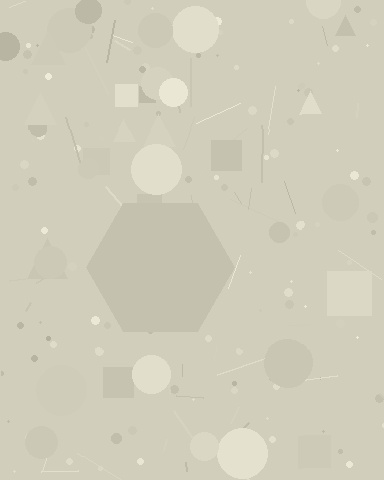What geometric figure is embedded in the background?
A hexagon is embedded in the background.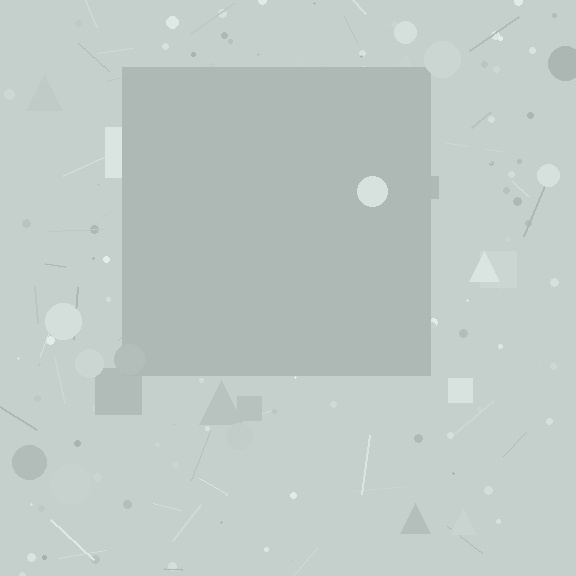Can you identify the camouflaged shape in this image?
The camouflaged shape is a square.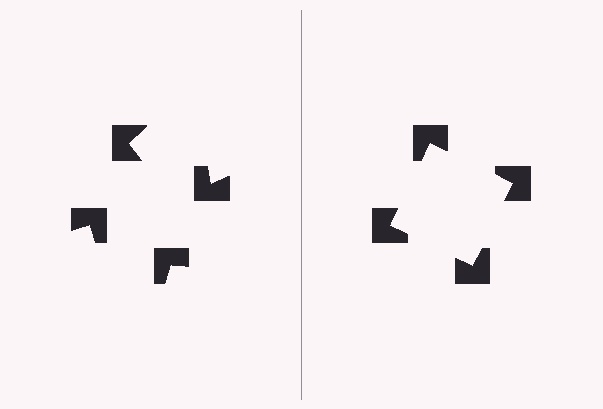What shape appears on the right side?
An illusory square.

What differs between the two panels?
The notched squares are positioned identically on both sides; only the wedge orientations differ. On the right they align to a square; on the left they are misaligned.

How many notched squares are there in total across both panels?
8 — 4 on each side.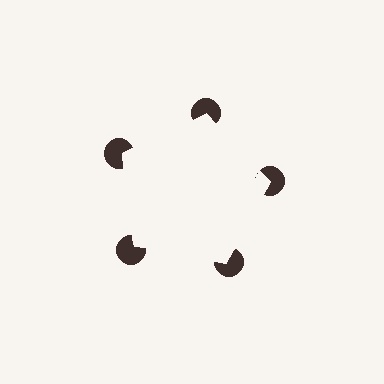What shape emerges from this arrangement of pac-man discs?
An illusory pentagon — its edges are inferred from the aligned wedge cuts in the pac-man discs, not physically drawn.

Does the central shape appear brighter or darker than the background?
It typically appears slightly brighter than the background, even though no actual brightness change is drawn.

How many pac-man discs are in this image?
There are 5 — one at each vertex of the illusory pentagon.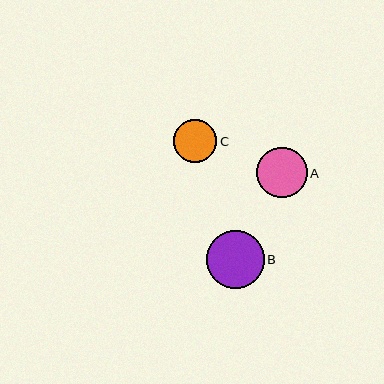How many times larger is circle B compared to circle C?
Circle B is approximately 1.3 times the size of circle C.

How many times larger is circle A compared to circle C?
Circle A is approximately 1.2 times the size of circle C.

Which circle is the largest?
Circle B is the largest with a size of approximately 58 pixels.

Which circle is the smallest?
Circle C is the smallest with a size of approximately 43 pixels.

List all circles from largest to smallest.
From largest to smallest: B, A, C.